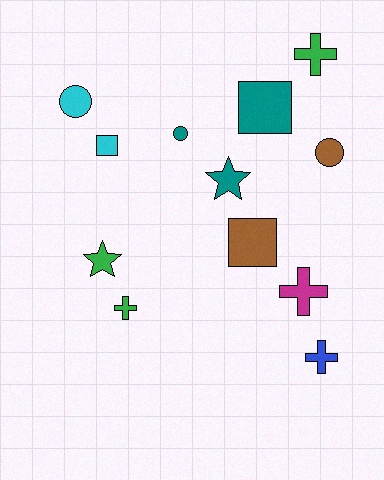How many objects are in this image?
There are 12 objects.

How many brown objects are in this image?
There are 2 brown objects.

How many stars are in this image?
There are 2 stars.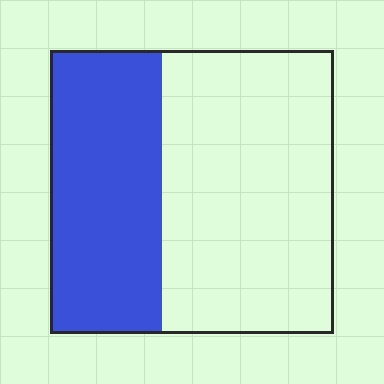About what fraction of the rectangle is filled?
About two fifths (2/5).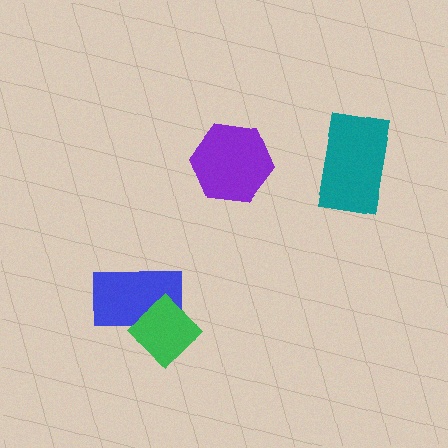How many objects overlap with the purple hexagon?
0 objects overlap with the purple hexagon.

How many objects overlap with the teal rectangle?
0 objects overlap with the teal rectangle.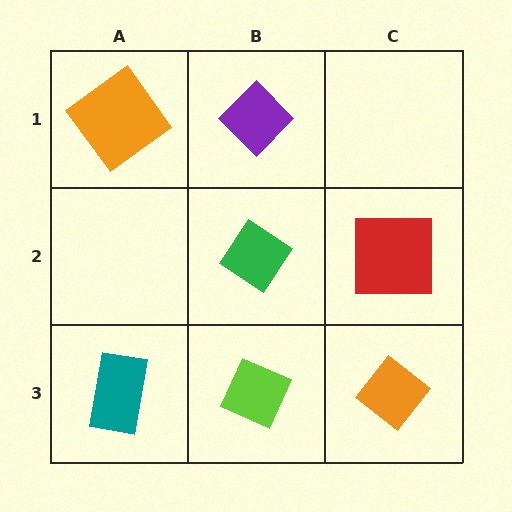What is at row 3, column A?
A teal rectangle.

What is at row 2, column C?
A red square.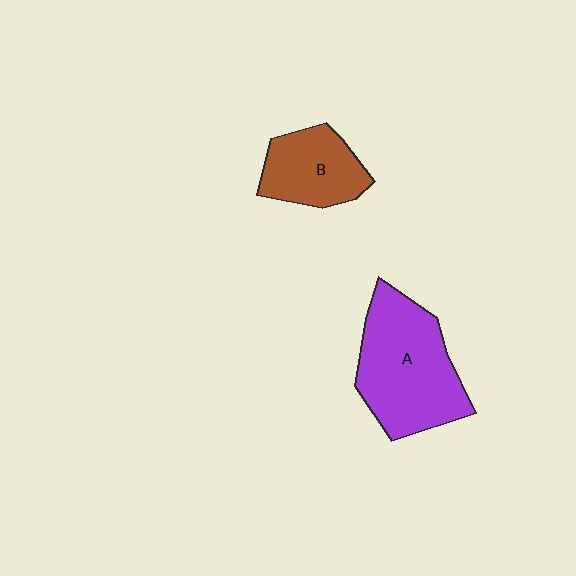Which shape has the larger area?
Shape A (purple).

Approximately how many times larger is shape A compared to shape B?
Approximately 1.7 times.